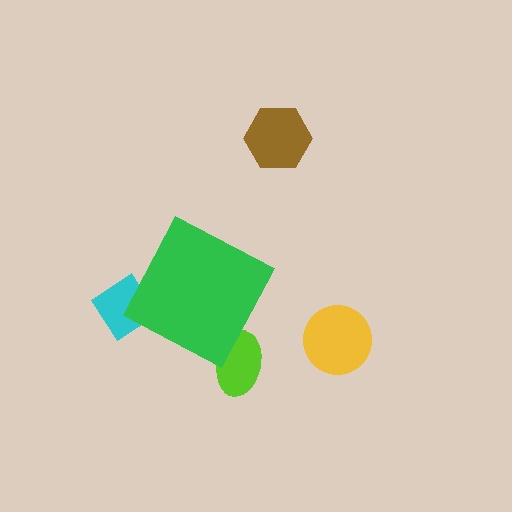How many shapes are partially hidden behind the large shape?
2 shapes are partially hidden.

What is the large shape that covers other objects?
A green diamond.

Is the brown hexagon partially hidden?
No, the brown hexagon is fully visible.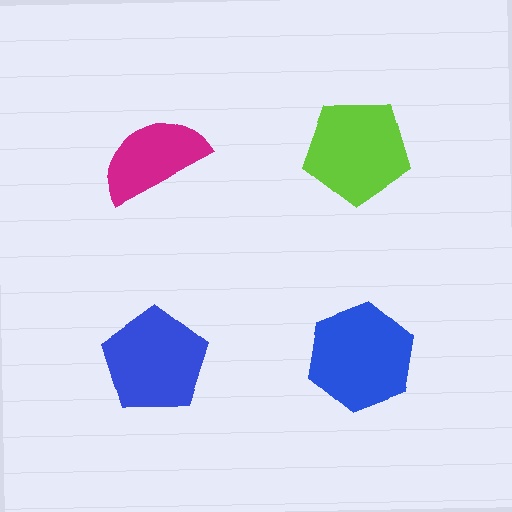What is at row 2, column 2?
A blue hexagon.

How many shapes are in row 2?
2 shapes.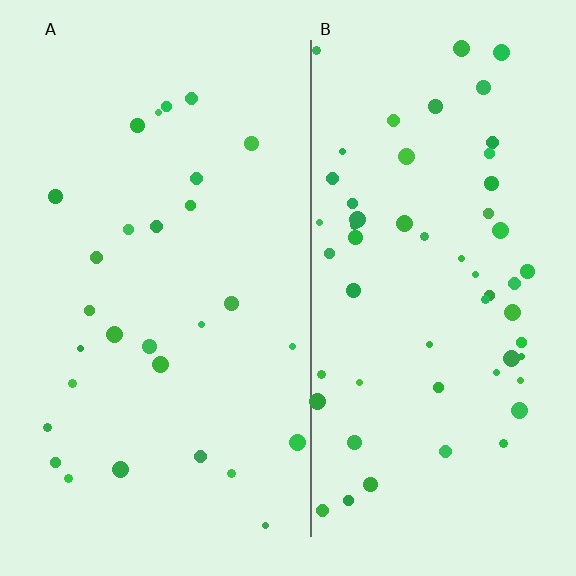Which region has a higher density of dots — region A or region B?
B (the right).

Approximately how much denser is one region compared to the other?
Approximately 2.0× — region B over region A.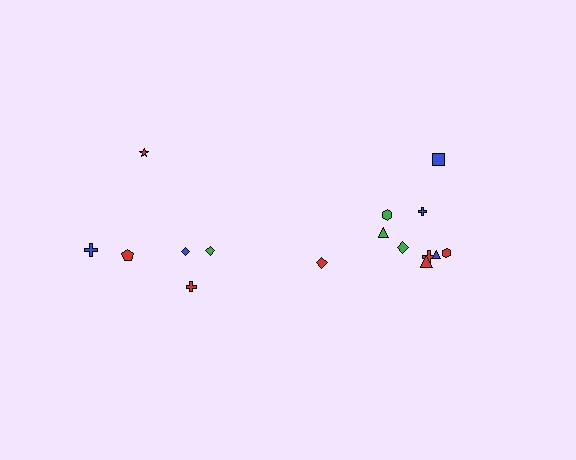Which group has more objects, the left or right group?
The right group.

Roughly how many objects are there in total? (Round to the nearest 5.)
Roughly 15 objects in total.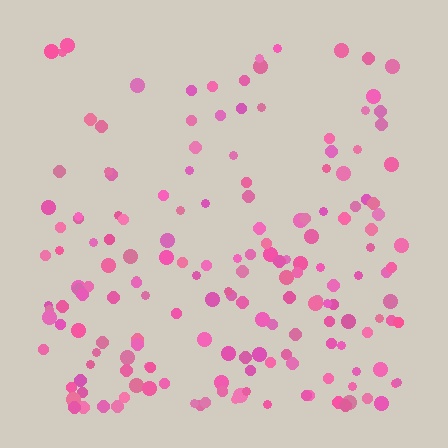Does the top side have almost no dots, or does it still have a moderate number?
Still a moderate number, just noticeably fewer than the bottom.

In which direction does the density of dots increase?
From top to bottom, with the bottom side densest.